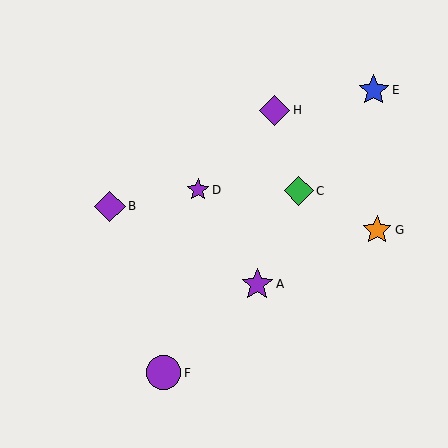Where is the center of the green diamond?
The center of the green diamond is at (299, 191).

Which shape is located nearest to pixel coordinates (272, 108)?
The purple diamond (labeled H) at (275, 110) is nearest to that location.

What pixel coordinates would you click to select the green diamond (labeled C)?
Click at (299, 191) to select the green diamond C.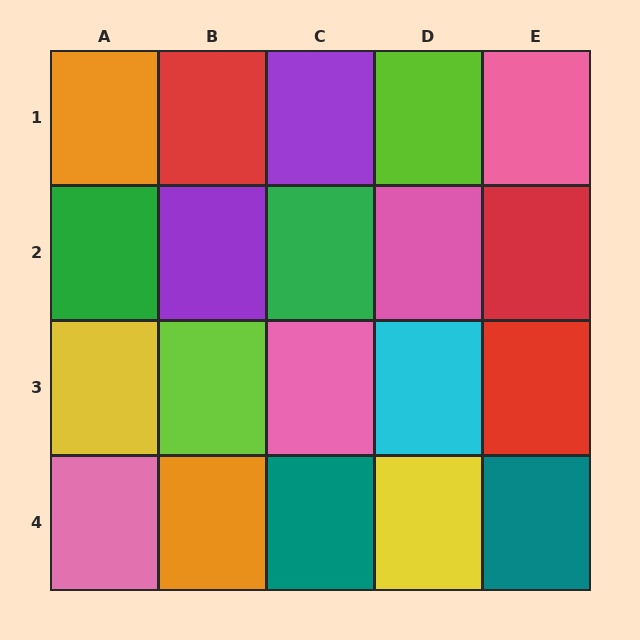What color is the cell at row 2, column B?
Purple.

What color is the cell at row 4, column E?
Teal.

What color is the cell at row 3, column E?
Red.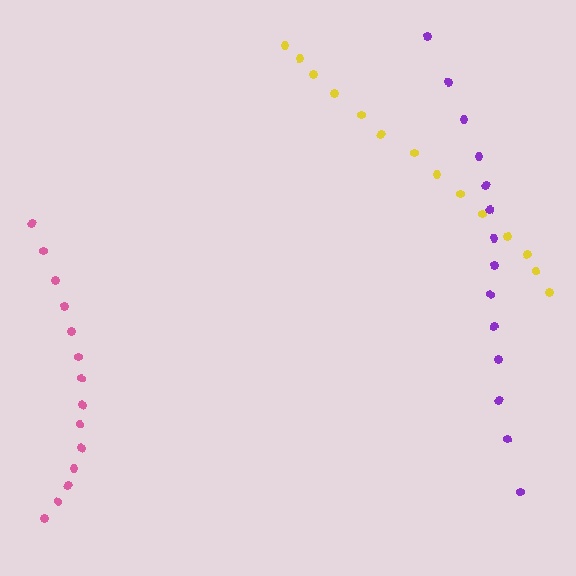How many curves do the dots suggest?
There are 3 distinct paths.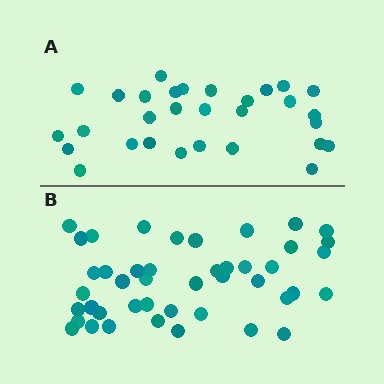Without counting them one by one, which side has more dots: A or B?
Region B (the bottom region) has more dots.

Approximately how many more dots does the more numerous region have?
Region B has approximately 15 more dots than region A.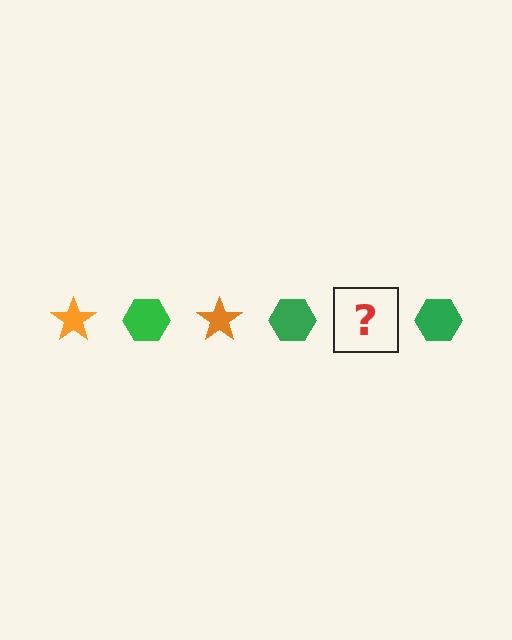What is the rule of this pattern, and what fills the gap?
The rule is that the pattern alternates between orange star and green hexagon. The gap should be filled with an orange star.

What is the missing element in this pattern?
The missing element is an orange star.